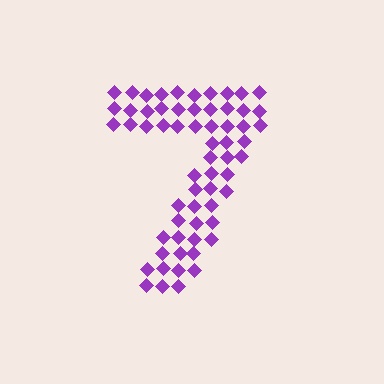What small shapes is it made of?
It is made of small diamonds.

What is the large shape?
The large shape is the digit 7.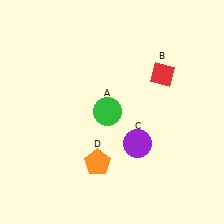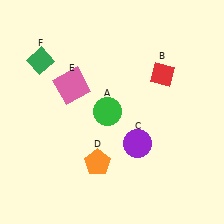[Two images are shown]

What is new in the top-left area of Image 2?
A pink square (E) was added in the top-left area of Image 2.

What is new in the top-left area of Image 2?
A green diamond (F) was added in the top-left area of Image 2.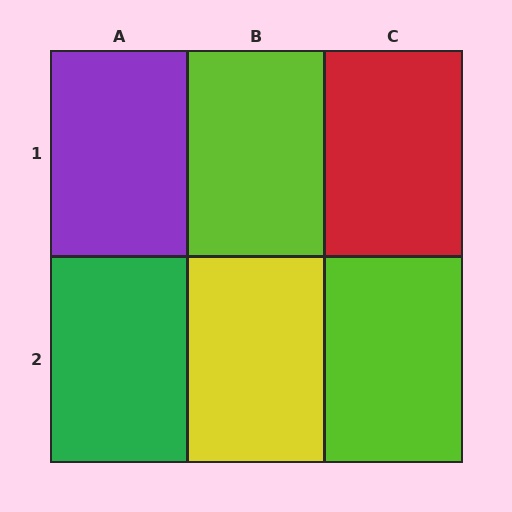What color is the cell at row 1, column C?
Red.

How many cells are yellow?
1 cell is yellow.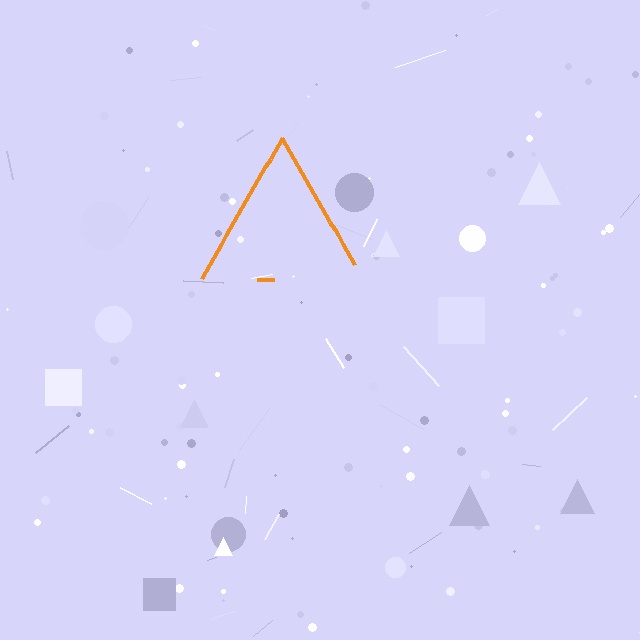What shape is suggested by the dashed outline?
The dashed outline suggests a triangle.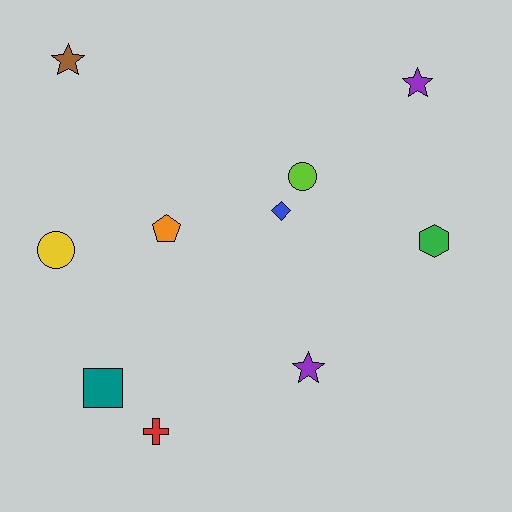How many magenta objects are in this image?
There are no magenta objects.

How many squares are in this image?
There is 1 square.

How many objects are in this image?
There are 10 objects.